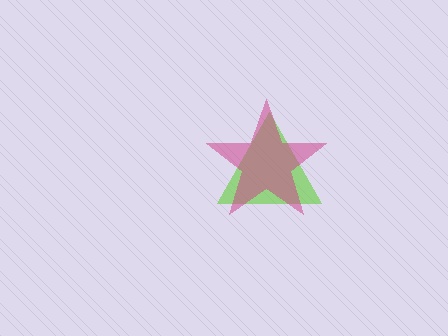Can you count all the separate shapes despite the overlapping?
Yes, there are 2 separate shapes.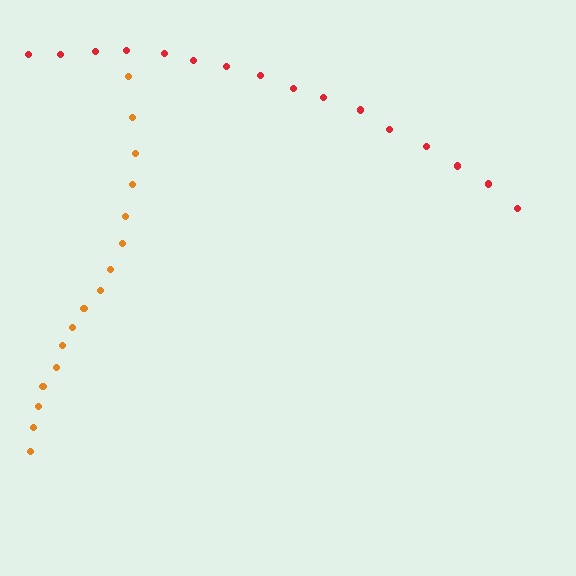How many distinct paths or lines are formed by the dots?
There are 2 distinct paths.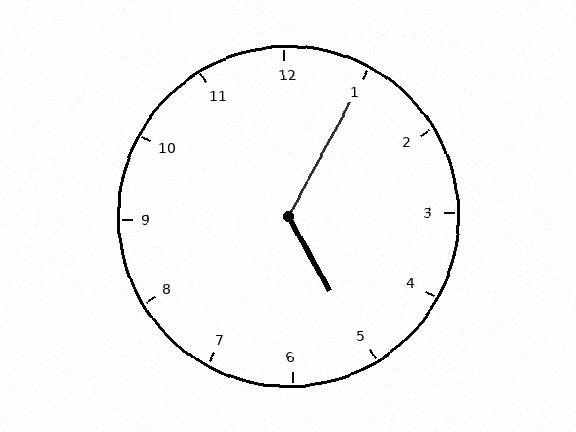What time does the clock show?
5:05.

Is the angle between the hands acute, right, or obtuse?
It is obtuse.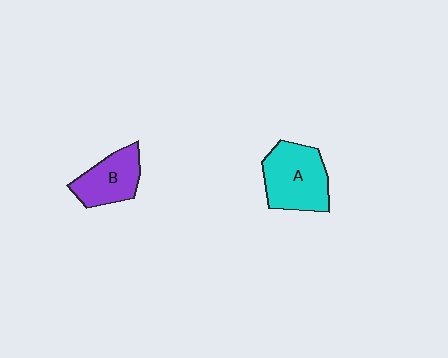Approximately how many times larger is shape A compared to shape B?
Approximately 1.4 times.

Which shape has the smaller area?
Shape B (purple).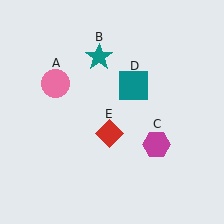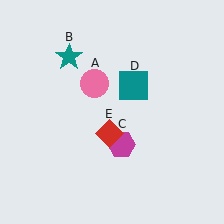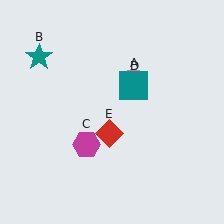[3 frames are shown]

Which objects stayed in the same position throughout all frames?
Teal square (object D) and red diamond (object E) remained stationary.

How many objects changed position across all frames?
3 objects changed position: pink circle (object A), teal star (object B), magenta hexagon (object C).